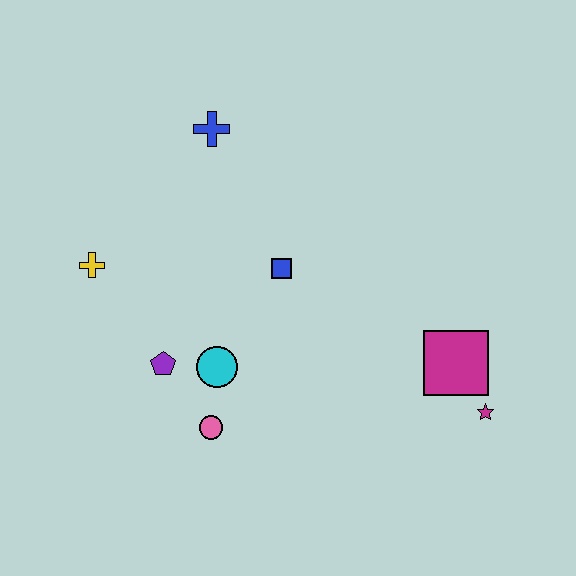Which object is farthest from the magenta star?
The yellow cross is farthest from the magenta star.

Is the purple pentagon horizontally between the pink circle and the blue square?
No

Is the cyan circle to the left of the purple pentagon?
No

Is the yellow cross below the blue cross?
Yes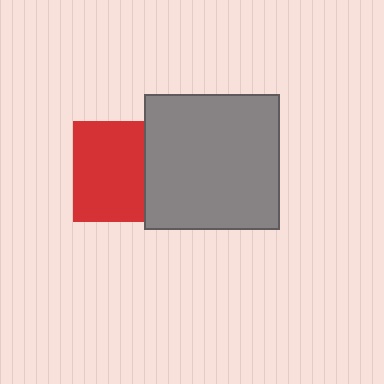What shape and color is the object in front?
The object in front is a gray square.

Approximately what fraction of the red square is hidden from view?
Roughly 30% of the red square is hidden behind the gray square.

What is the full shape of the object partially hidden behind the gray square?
The partially hidden object is a red square.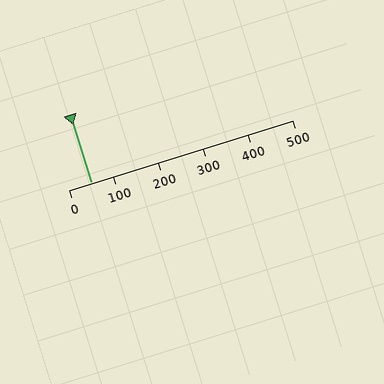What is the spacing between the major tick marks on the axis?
The major ticks are spaced 100 apart.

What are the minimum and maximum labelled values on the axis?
The axis runs from 0 to 500.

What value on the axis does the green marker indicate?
The marker indicates approximately 50.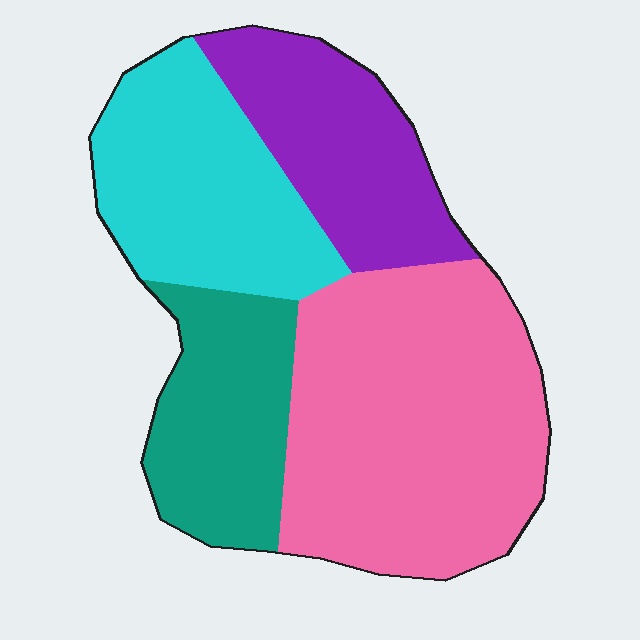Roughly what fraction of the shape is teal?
Teal covers about 20% of the shape.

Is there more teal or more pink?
Pink.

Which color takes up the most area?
Pink, at roughly 40%.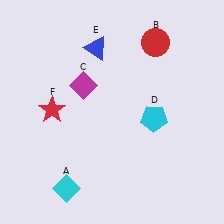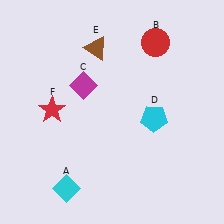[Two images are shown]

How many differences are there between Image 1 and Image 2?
There is 1 difference between the two images.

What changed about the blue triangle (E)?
In Image 1, E is blue. In Image 2, it changed to brown.